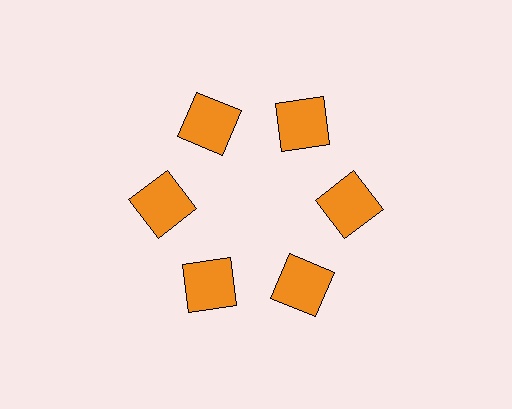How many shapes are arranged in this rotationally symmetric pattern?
There are 6 shapes, arranged in 6 groups of 1.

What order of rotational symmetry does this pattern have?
This pattern has 6-fold rotational symmetry.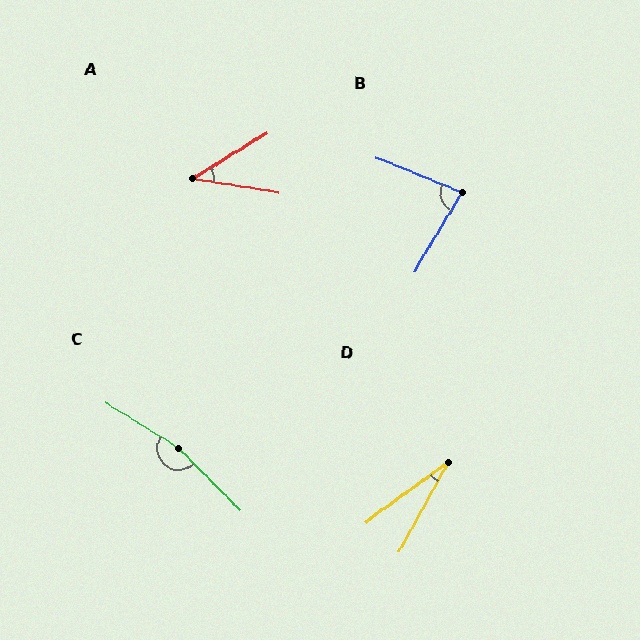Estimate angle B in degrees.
Approximately 81 degrees.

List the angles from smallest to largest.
D (25°), A (40°), B (81°), C (167°).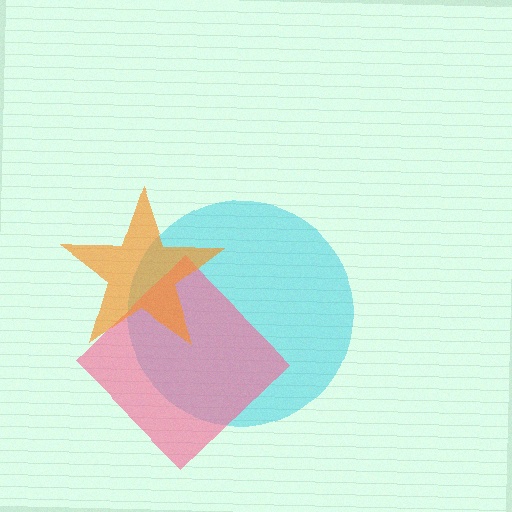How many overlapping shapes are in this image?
There are 3 overlapping shapes in the image.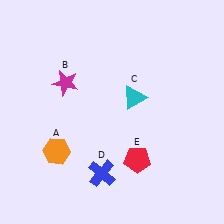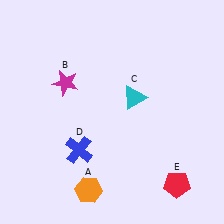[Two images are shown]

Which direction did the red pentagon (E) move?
The red pentagon (E) moved right.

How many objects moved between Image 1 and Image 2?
3 objects moved between the two images.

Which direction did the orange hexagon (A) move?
The orange hexagon (A) moved down.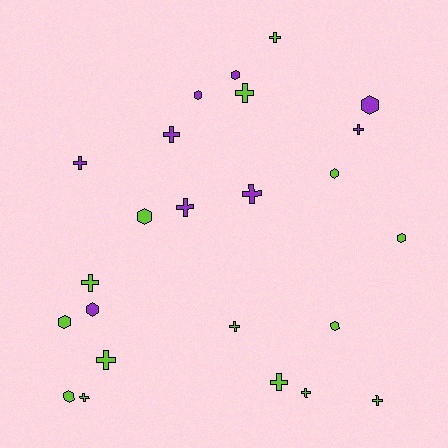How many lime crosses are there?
There are 9 lime crosses.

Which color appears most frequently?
Lime, with 15 objects.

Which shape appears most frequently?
Cross, with 14 objects.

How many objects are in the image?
There are 24 objects.